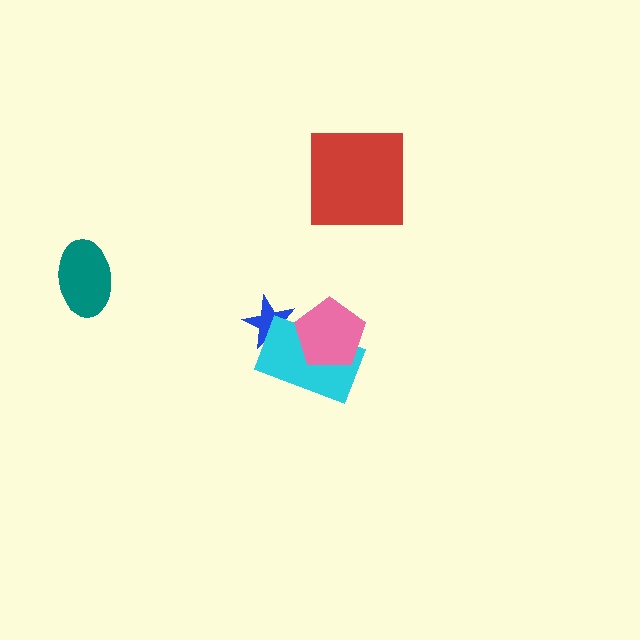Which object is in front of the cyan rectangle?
The pink pentagon is in front of the cyan rectangle.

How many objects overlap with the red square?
0 objects overlap with the red square.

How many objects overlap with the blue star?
1 object overlaps with the blue star.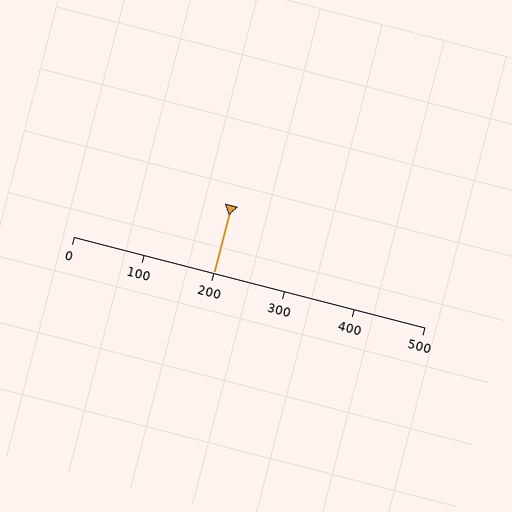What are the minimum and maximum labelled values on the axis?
The axis runs from 0 to 500.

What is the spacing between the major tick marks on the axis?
The major ticks are spaced 100 apart.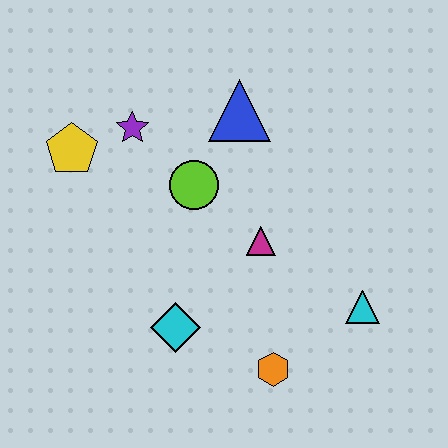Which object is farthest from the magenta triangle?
The yellow pentagon is farthest from the magenta triangle.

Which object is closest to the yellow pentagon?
The purple star is closest to the yellow pentagon.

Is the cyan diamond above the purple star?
No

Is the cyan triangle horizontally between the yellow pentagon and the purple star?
No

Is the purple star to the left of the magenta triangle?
Yes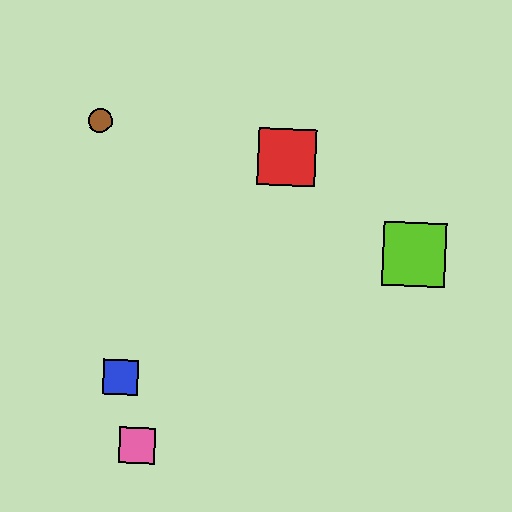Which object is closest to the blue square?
The pink square is closest to the blue square.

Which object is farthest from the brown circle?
The lime square is farthest from the brown circle.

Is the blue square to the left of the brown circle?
No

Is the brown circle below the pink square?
No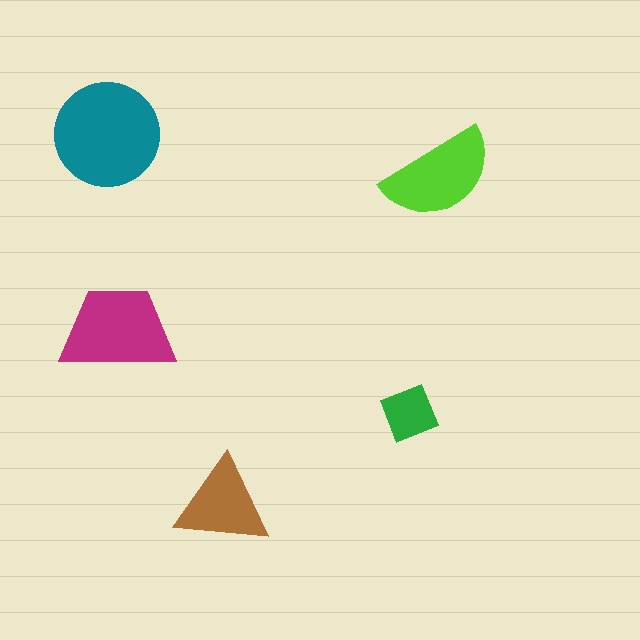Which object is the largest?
The teal circle.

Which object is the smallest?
The green diamond.